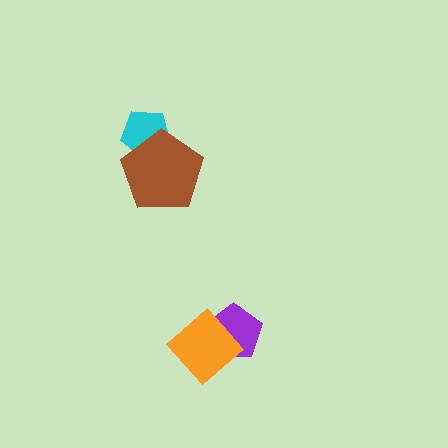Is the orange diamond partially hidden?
No, no other shape covers it.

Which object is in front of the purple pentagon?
The orange diamond is in front of the purple pentagon.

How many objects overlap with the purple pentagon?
1 object overlaps with the purple pentagon.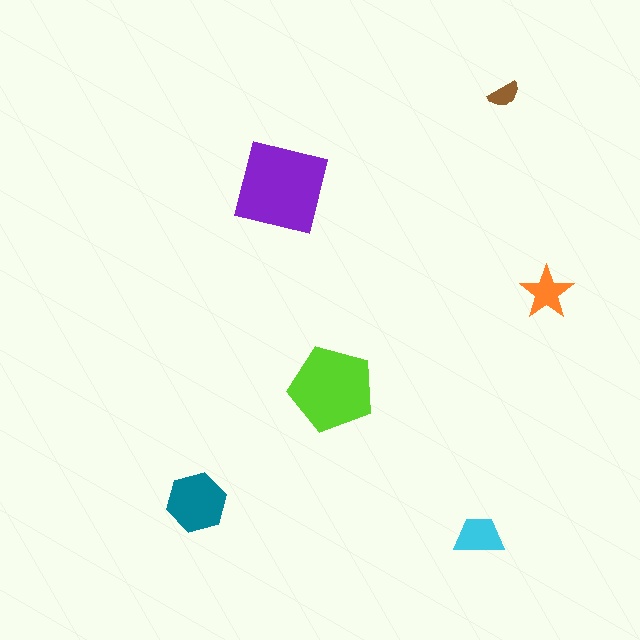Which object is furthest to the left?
The teal hexagon is leftmost.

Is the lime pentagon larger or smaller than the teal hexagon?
Larger.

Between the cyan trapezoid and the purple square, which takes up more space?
The purple square.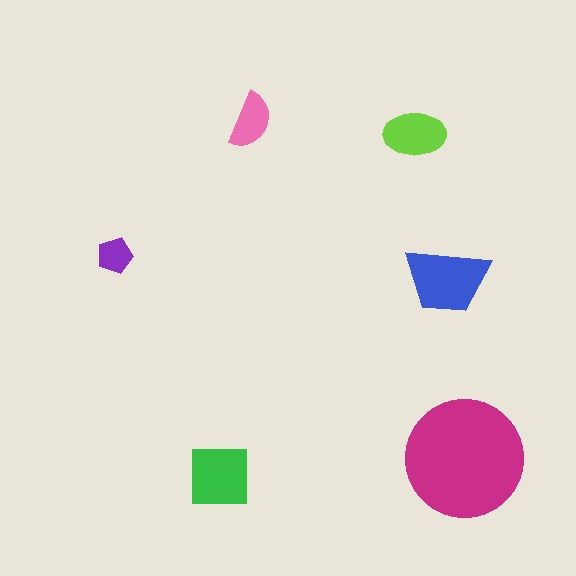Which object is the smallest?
The purple pentagon.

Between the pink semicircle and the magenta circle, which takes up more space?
The magenta circle.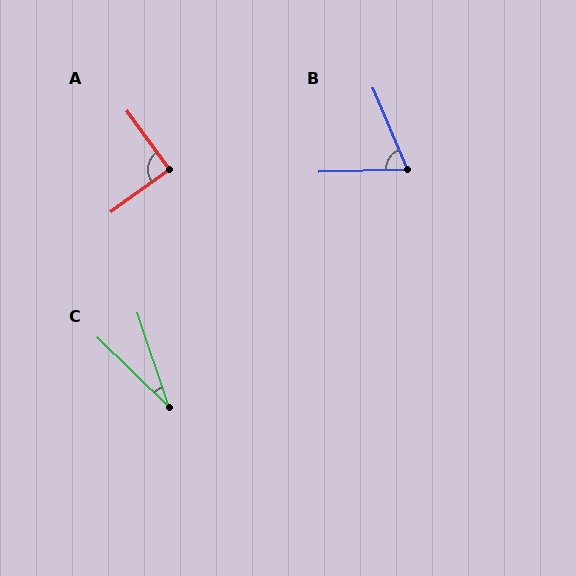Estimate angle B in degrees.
Approximately 69 degrees.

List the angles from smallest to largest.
C (27°), B (69°), A (90°).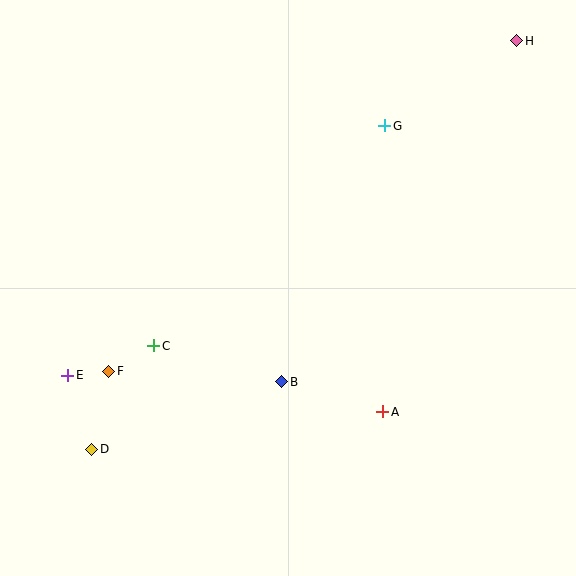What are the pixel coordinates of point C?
Point C is at (154, 346).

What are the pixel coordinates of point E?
Point E is at (68, 375).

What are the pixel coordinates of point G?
Point G is at (385, 126).